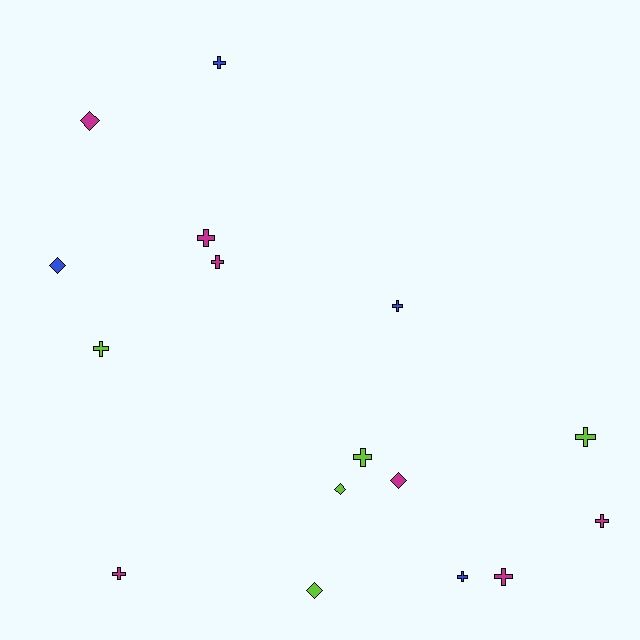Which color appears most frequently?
Magenta, with 7 objects.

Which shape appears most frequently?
Cross, with 11 objects.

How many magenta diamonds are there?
There are 2 magenta diamonds.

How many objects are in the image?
There are 16 objects.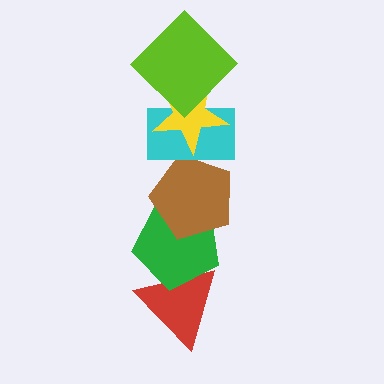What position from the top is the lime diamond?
The lime diamond is 1st from the top.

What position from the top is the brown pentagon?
The brown pentagon is 4th from the top.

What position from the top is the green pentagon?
The green pentagon is 5th from the top.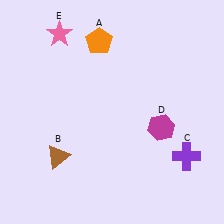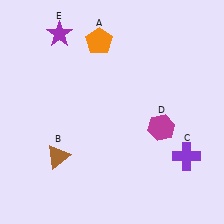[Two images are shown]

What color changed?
The star (E) changed from pink in Image 1 to purple in Image 2.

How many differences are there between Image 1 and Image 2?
There is 1 difference between the two images.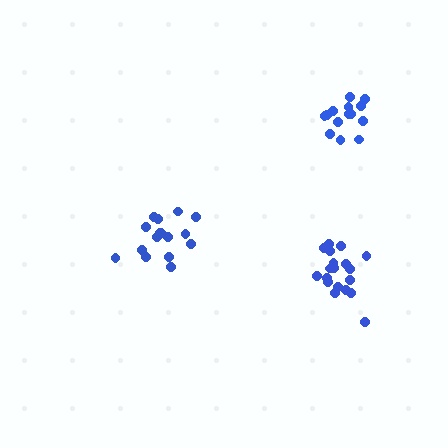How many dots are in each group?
Group 1: 19 dots, Group 2: 16 dots, Group 3: 14 dots (49 total).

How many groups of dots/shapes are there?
There are 3 groups.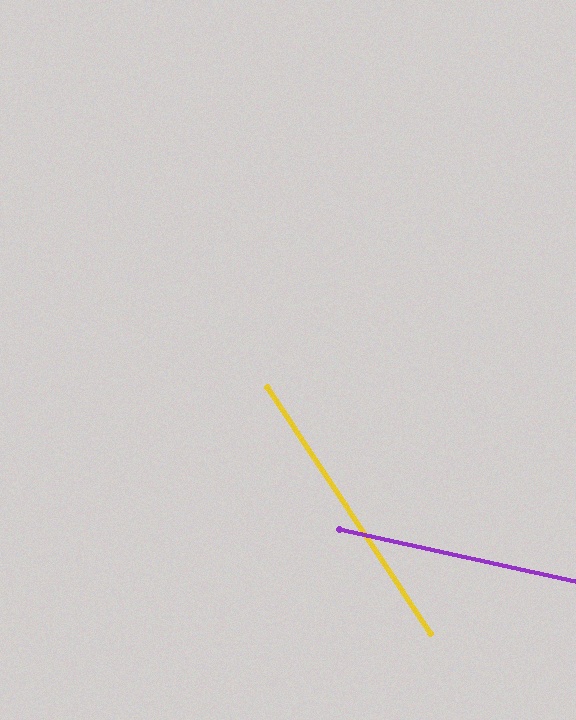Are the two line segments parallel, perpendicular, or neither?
Neither parallel nor perpendicular — they differ by about 44°.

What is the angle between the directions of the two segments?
Approximately 44 degrees.